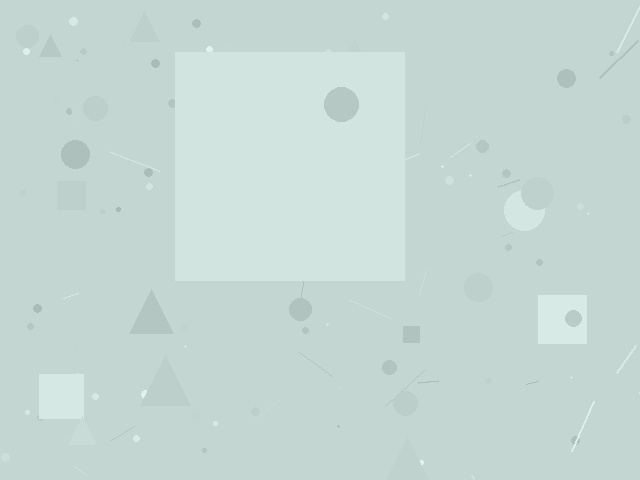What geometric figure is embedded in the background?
A square is embedded in the background.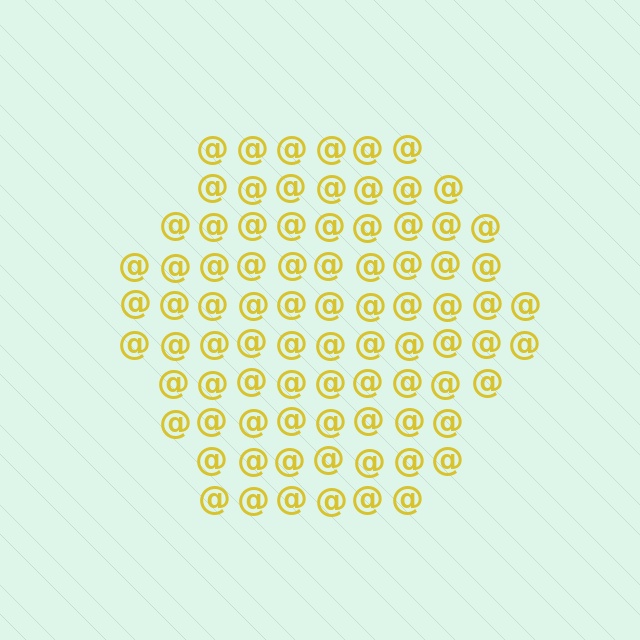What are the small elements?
The small elements are at signs.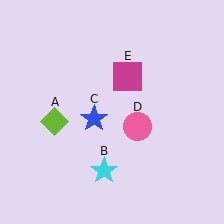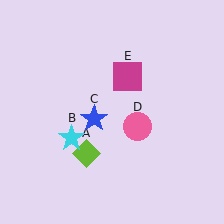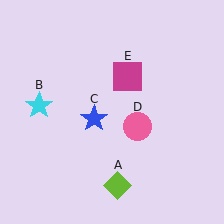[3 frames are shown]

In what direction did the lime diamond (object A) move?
The lime diamond (object A) moved down and to the right.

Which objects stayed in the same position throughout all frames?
Blue star (object C) and pink circle (object D) and magenta square (object E) remained stationary.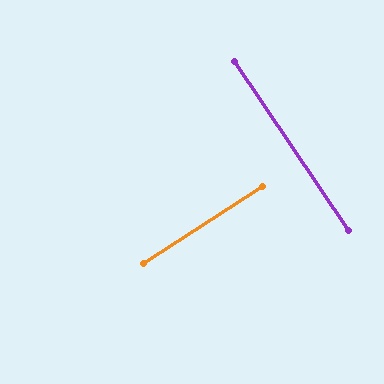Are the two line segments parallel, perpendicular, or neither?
Perpendicular — they meet at approximately 89°.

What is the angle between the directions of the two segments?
Approximately 89 degrees.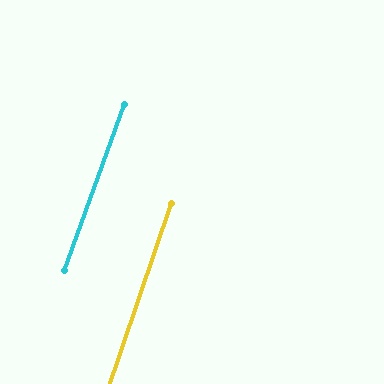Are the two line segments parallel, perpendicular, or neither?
Parallel — their directions differ by only 1.2°.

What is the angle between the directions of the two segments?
Approximately 1 degree.